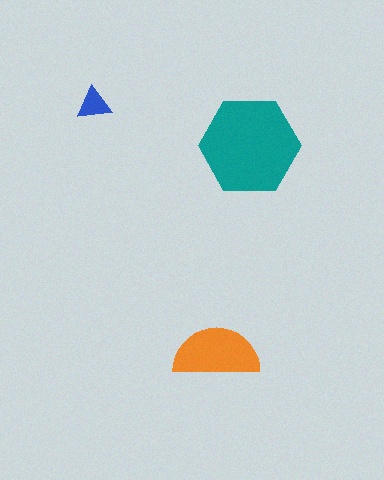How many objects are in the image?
There are 3 objects in the image.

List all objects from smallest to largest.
The blue triangle, the orange semicircle, the teal hexagon.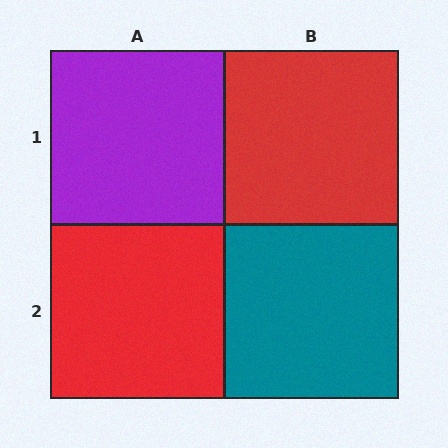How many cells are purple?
1 cell is purple.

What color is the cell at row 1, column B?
Red.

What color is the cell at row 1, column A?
Purple.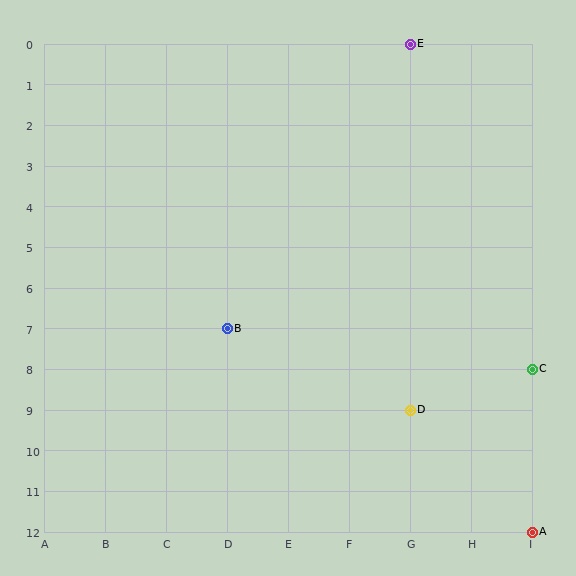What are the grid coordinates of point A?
Point A is at grid coordinates (I, 12).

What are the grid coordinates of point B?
Point B is at grid coordinates (D, 7).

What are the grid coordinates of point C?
Point C is at grid coordinates (I, 8).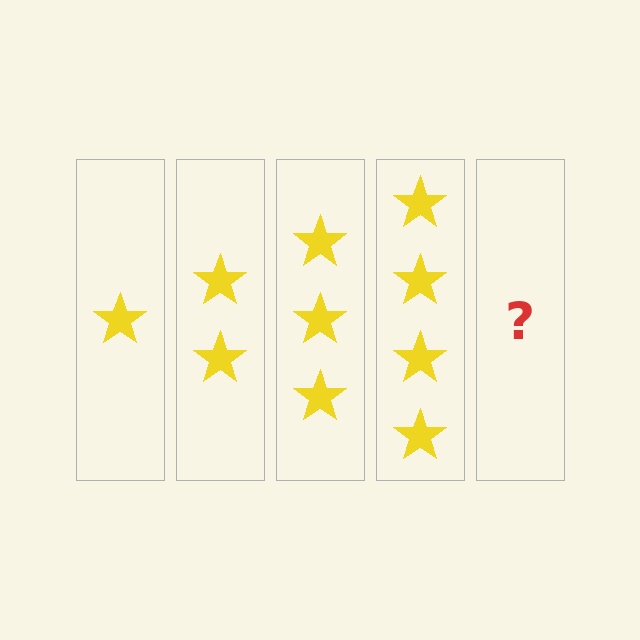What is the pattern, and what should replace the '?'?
The pattern is that each step adds one more star. The '?' should be 5 stars.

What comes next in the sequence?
The next element should be 5 stars.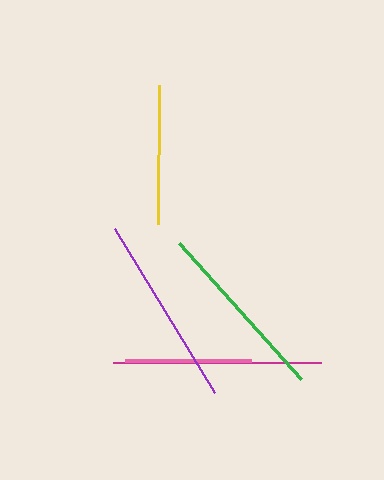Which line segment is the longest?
The magenta line is the longest at approximately 208 pixels.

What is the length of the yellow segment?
The yellow segment is approximately 140 pixels long.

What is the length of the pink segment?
The pink segment is approximately 126 pixels long.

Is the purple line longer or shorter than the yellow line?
The purple line is longer than the yellow line.